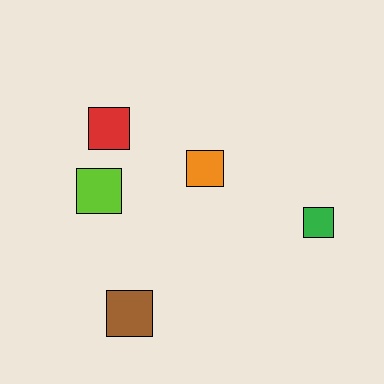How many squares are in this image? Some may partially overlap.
There are 5 squares.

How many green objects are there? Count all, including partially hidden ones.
There is 1 green object.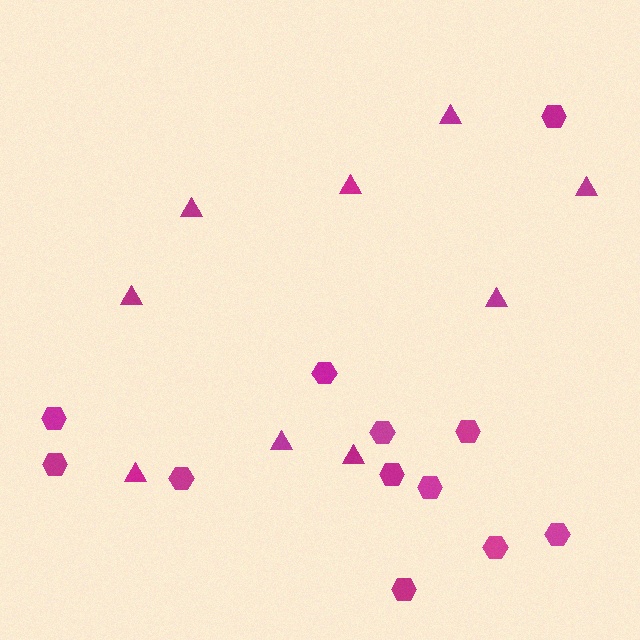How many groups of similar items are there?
There are 2 groups: one group of hexagons (12) and one group of triangles (9).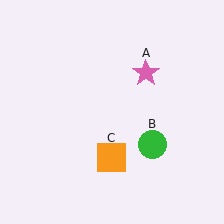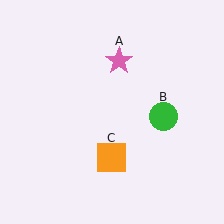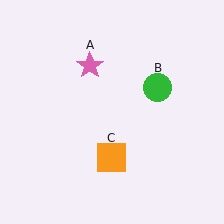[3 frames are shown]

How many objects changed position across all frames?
2 objects changed position: pink star (object A), green circle (object B).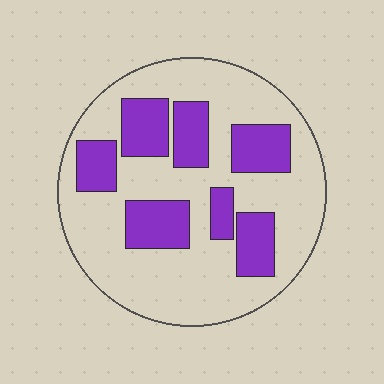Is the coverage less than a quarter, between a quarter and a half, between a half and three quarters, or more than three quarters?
Between a quarter and a half.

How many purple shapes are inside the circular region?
7.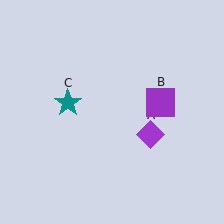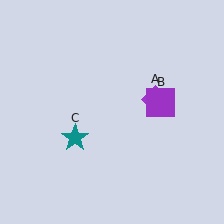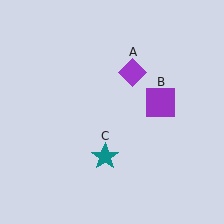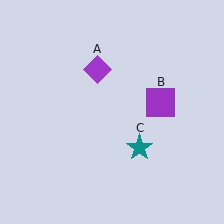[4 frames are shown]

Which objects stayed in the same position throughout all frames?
Purple square (object B) remained stationary.